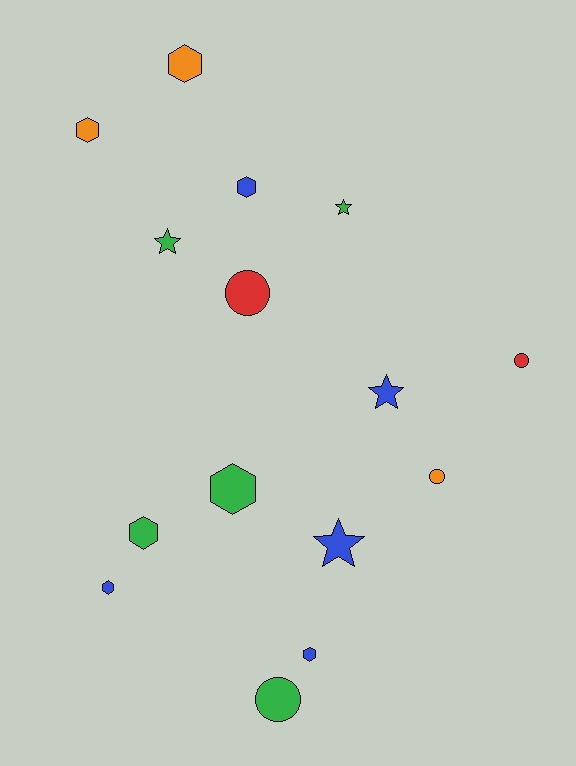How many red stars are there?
There are no red stars.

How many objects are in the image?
There are 15 objects.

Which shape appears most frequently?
Hexagon, with 7 objects.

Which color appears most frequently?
Green, with 5 objects.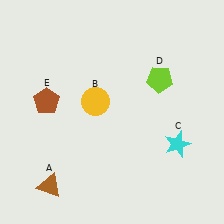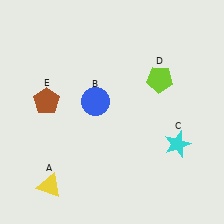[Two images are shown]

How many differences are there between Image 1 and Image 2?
There are 2 differences between the two images.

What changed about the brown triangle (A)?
In Image 1, A is brown. In Image 2, it changed to yellow.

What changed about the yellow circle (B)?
In Image 1, B is yellow. In Image 2, it changed to blue.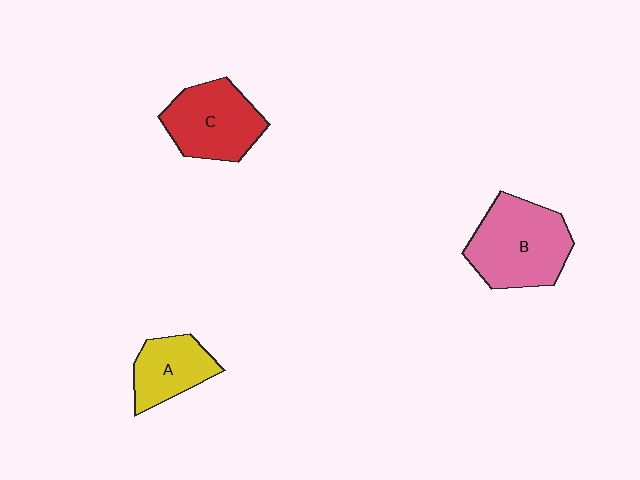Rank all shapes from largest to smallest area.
From largest to smallest: B (pink), C (red), A (yellow).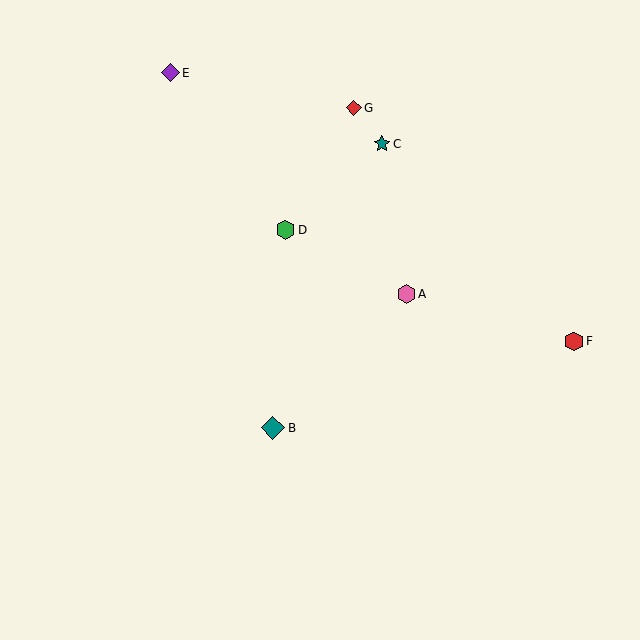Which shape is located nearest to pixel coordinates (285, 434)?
The teal diamond (labeled B) at (273, 428) is nearest to that location.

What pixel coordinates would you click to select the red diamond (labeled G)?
Click at (354, 108) to select the red diamond G.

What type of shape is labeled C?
Shape C is a teal star.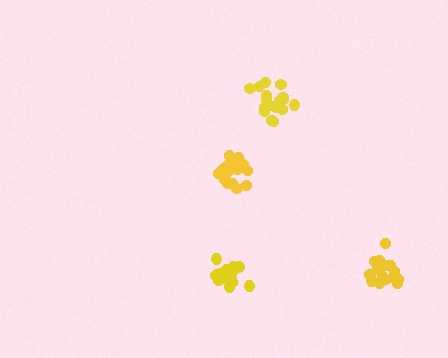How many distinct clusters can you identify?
There are 4 distinct clusters.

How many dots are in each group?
Group 1: 18 dots, Group 2: 15 dots, Group 3: 18 dots, Group 4: 20 dots (71 total).